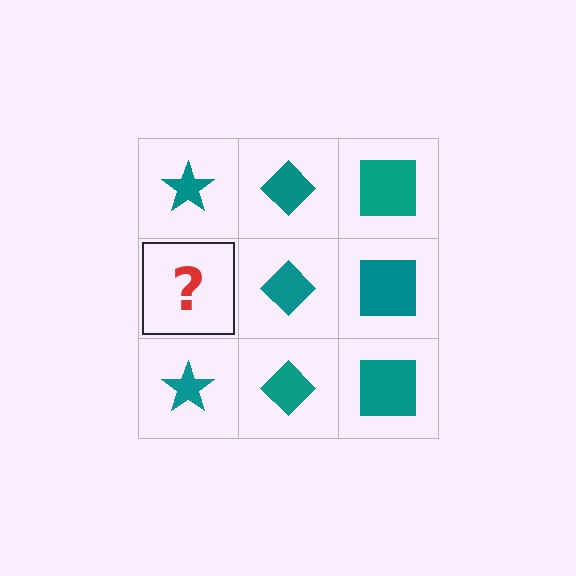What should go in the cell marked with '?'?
The missing cell should contain a teal star.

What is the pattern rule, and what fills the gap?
The rule is that each column has a consistent shape. The gap should be filled with a teal star.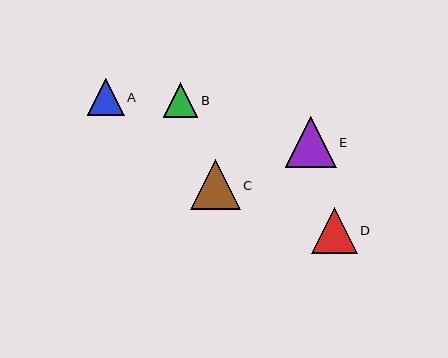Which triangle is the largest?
Triangle E is the largest with a size of approximately 51 pixels.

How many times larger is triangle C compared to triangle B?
Triangle C is approximately 1.4 times the size of triangle B.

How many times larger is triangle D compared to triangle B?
Triangle D is approximately 1.3 times the size of triangle B.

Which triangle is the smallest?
Triangle B is the smallest with a size of approximately 35 pixels.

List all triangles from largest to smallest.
From largest to smallest: E, C, D, A, B.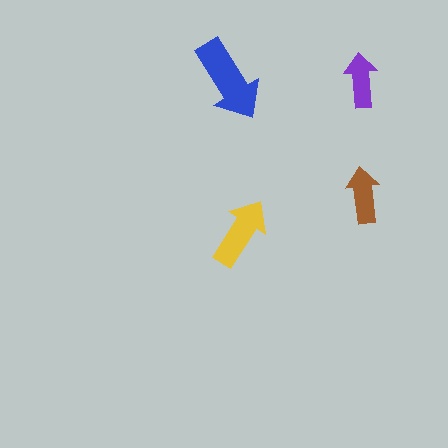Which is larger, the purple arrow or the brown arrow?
The brown one.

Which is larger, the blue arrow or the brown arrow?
The blue one.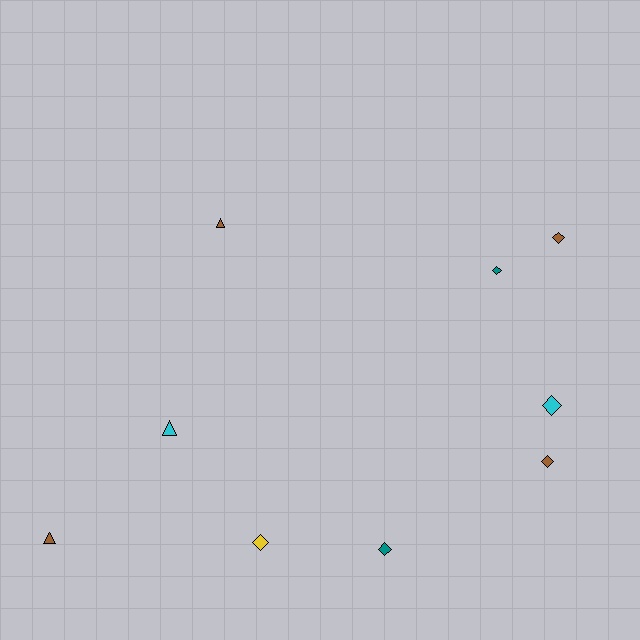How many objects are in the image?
There are 9 objects.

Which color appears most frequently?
Brown, with 4 objects.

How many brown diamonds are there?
There are 2 brown diamonds.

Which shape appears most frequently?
Diamond, with 6 objects.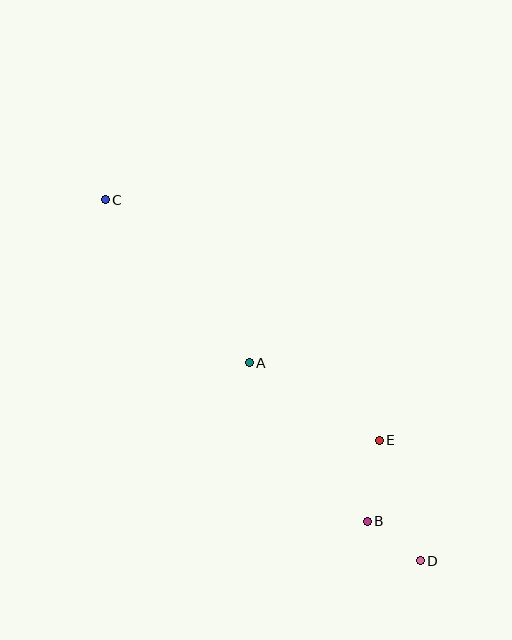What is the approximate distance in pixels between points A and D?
The distance between A and D is approximately 262 pixels.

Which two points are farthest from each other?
Points C and D are farthest from each other.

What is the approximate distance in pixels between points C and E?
The distance between C and E is approximately 365 pixels.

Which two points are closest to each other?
Points B and D are closest to each other.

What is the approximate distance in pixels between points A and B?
The distance between A and B is approximately 198 pixels.